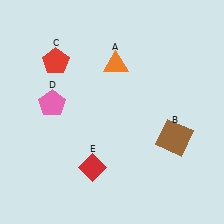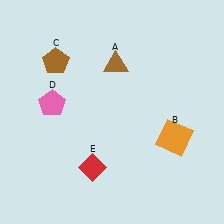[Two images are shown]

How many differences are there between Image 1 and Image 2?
There are 3 differences between the two images.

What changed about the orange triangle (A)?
In Image 1, A is orange. In Image 2, it changed to brown.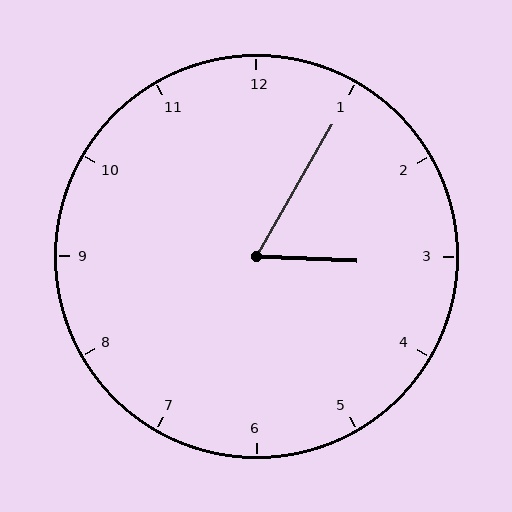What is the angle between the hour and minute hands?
Approximately 62 degrees.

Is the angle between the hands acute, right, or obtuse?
It is acute.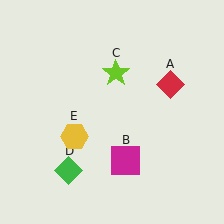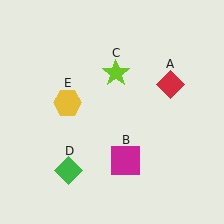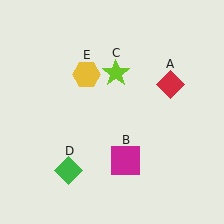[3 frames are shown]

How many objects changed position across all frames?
1 object changed position: yellow hexagon (object E).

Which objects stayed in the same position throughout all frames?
Red diamond (object A) and magenta square (object B) and lime star (object C) and green diamond (object D) remained stationary.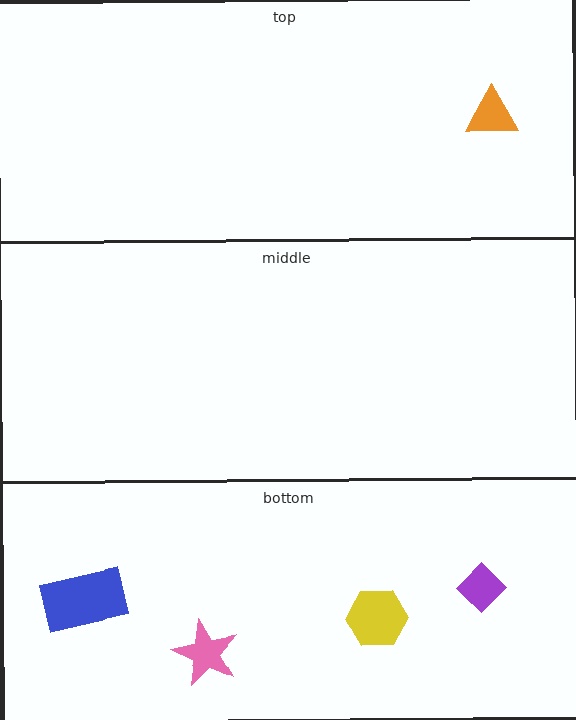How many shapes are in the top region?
1.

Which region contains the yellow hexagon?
The bottom region.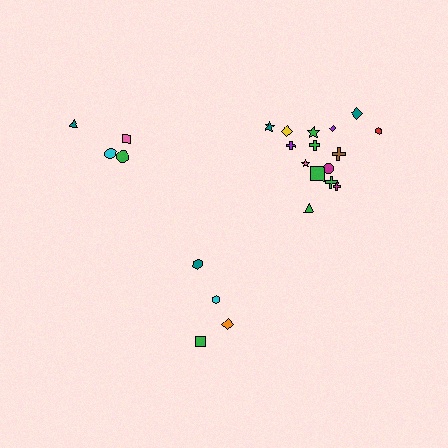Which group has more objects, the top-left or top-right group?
The top-right group.